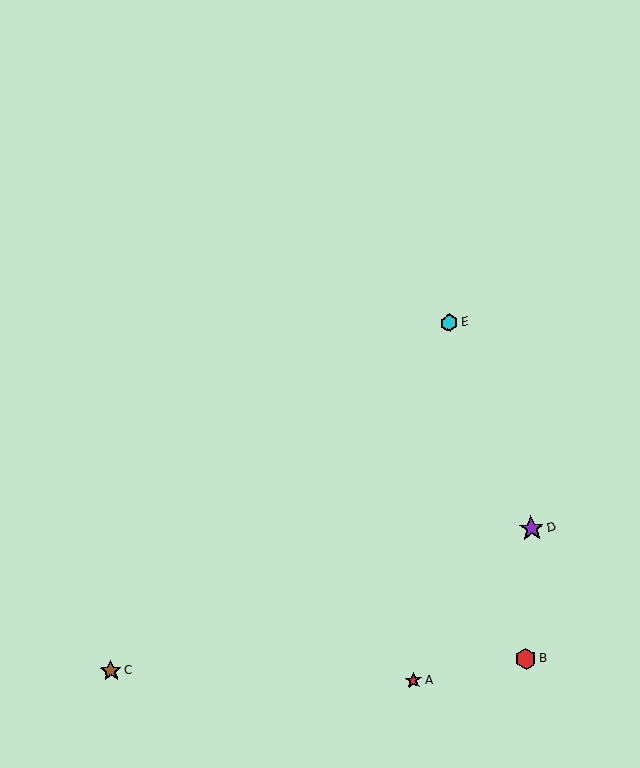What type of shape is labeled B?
Shape B is a red hexagon.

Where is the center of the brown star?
The center of the brown star is at (111, 671).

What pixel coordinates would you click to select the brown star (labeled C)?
Click at (111, 671) to select the brown star C.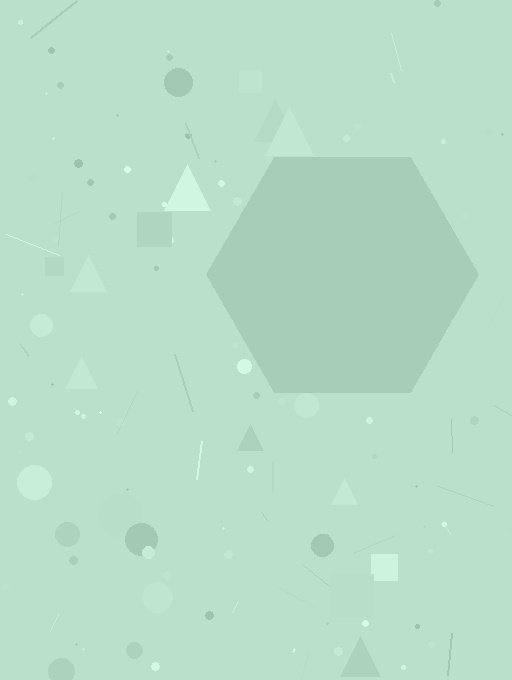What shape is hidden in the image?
A hexagon is hidden in the image.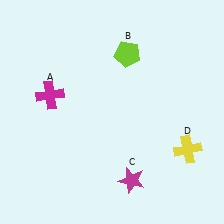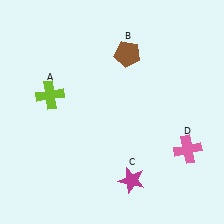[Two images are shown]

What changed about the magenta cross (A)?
In Image 1, A is magenta. In Image 2, it changed to lime.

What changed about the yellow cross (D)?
In Image 1, D is yellow. In Image 2, it changed to pink.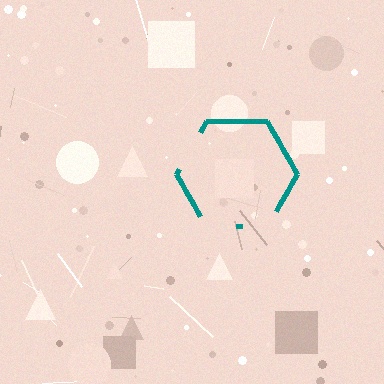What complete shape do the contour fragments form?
The contour fragments form a hexagon.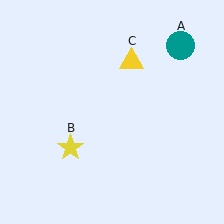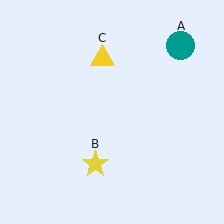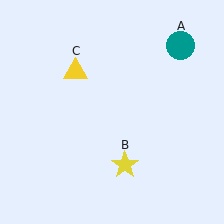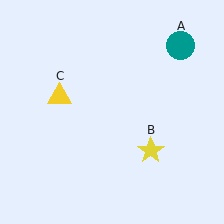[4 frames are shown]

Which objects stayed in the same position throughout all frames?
Teal circle (object A) remained stationary.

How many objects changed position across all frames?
2 objects changed position: yellow star (object B), yellow triangle (object C).